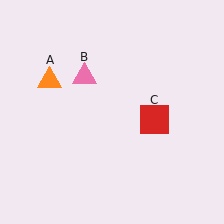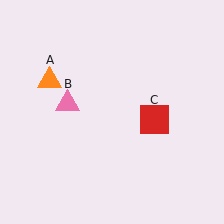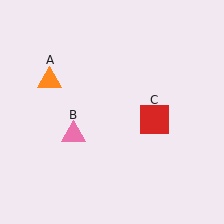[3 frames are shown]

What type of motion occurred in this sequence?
The pink triangle (object B) rotated counterclockwise around the center of the scene.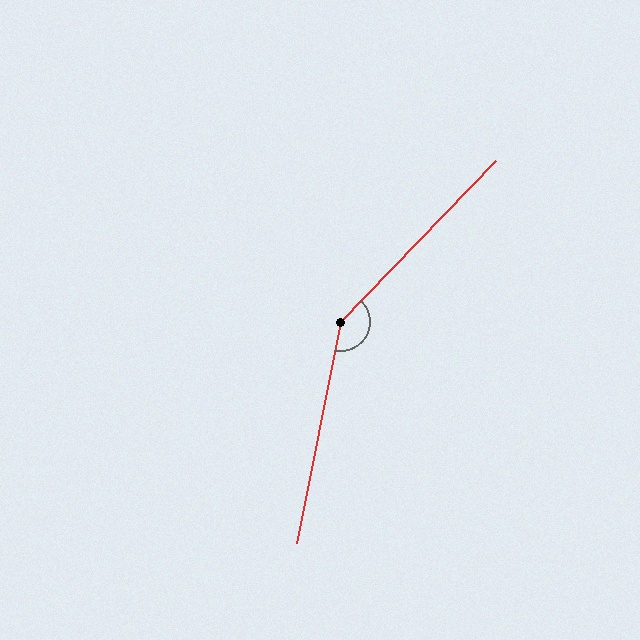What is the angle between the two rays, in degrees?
Approximately 147 degrees.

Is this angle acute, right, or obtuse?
It is obtuse.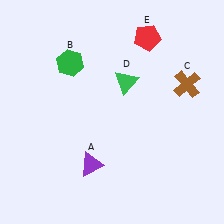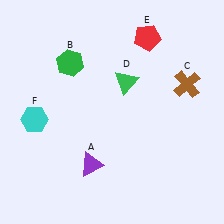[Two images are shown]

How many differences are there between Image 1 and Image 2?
There is 1 difference between the two images.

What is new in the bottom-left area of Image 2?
A cyan hexagon (F) was added in the bottom-left area of Image 2.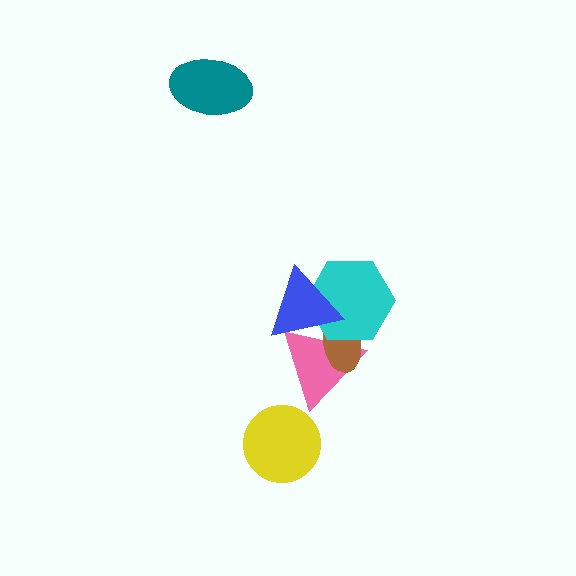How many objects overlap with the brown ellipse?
3 objects overlap with the brown ellipse.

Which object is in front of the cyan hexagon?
The blue triangle is in front of the cyan hexagon.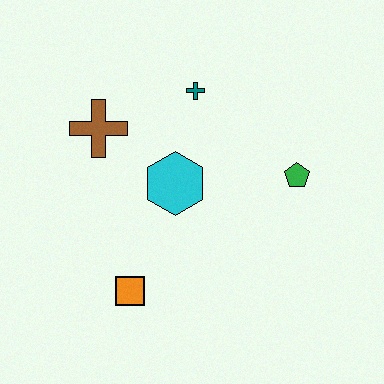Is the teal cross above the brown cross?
Yes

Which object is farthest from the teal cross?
The orange square is farthest from the teal cross.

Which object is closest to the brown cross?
The cyan hexagon is closest to the brown cross.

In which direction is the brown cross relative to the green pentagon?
The brown cross is to the left of the green pentagon.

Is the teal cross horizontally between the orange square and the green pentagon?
Yes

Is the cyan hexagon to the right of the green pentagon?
No